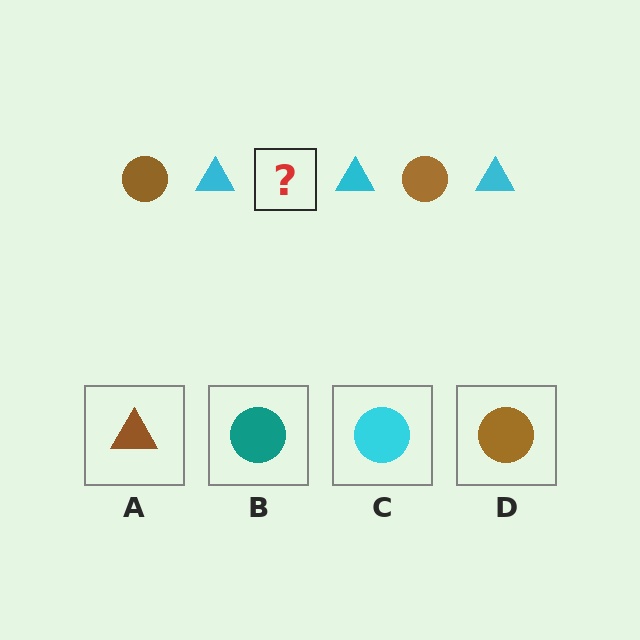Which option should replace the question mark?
Option D.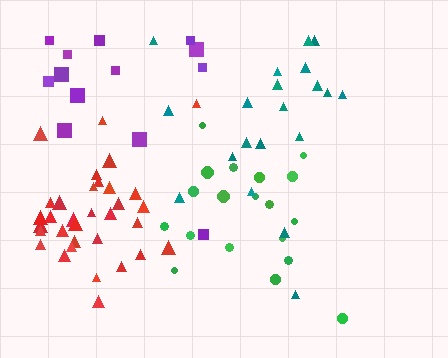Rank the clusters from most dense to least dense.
red, green, teal, purple.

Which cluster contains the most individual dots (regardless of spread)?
Red (33).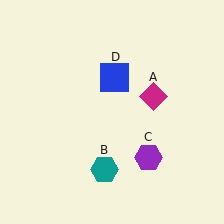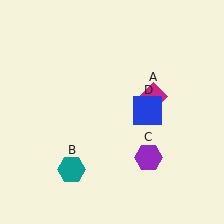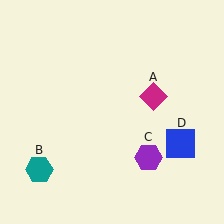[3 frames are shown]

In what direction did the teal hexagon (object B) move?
The teal hexagon (object B) moved left.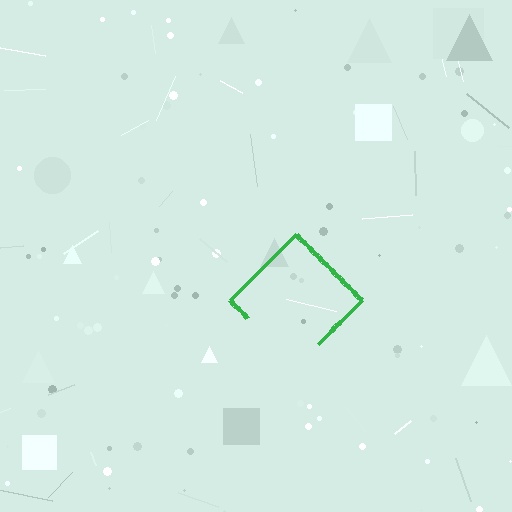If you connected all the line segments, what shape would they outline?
They would outline a diamond.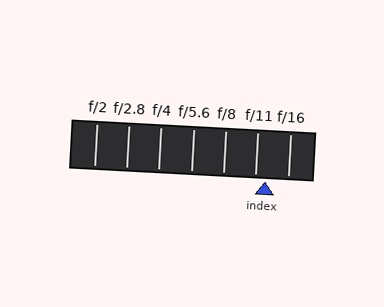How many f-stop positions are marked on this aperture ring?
There are 7 f-stop positions marked.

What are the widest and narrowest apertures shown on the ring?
The widest aperture shown is f/2 and the narrowest is f/16.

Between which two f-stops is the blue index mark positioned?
The index mark is between f/11 and f/16.